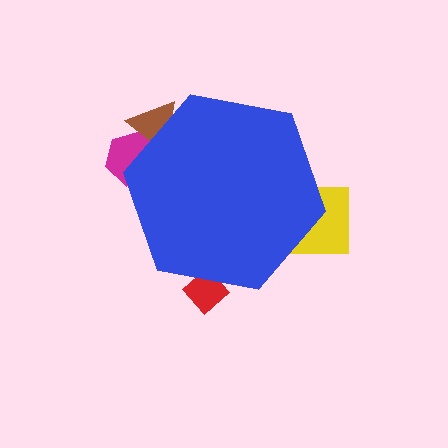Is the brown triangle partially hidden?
Yes, the brown triangle is partially hidden behind the blue hexagon.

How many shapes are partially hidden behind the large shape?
4 shapes are partially hidden.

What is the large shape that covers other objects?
A blue hexagon.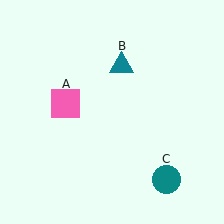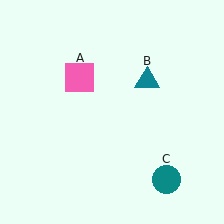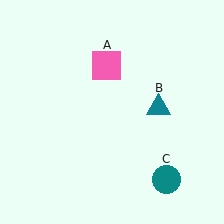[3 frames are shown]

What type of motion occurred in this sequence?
The pink square (object A), teal triangle (object B) rotated clockwise around the center of the scene.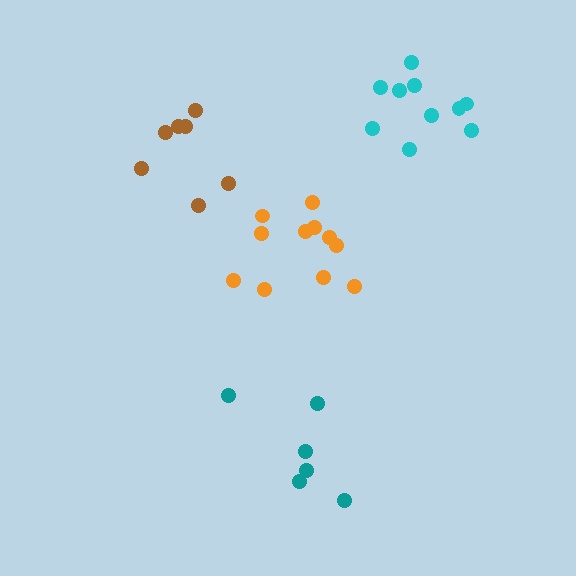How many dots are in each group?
Group 1: 8 dots, Group 2: 11 dots, Group 3: 10 dots, Group 4: 6 dots (35 total).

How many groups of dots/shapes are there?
There are 4 groups.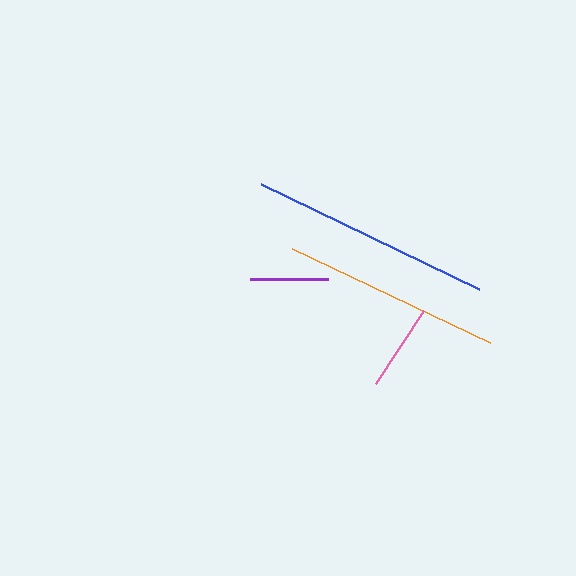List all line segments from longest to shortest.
From longest to shortest: blue, orange, pink, purple.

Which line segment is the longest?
The blue line is the longest at approximately 242 pixels.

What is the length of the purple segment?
The purple segment is approximately 78 pixels long.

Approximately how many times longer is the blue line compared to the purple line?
The blue line is approximately 3.1 times the length of the purple line.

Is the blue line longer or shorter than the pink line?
The blue line is longer than the pink line.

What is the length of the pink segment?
The pink segment is approximately 87 pixels long.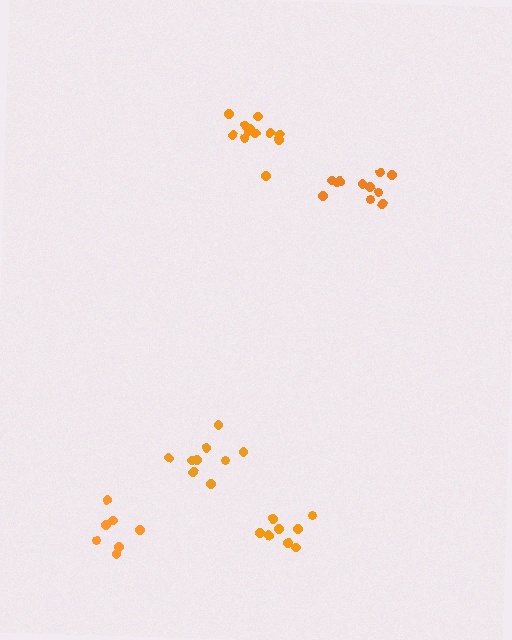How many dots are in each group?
Group 1: 9 dots, Group 2: 12 dots, Group 3: 7 dots, Group 4: 11 dots, Group 5: 8 dots (47 total).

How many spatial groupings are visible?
There are 5 spatial groupings.